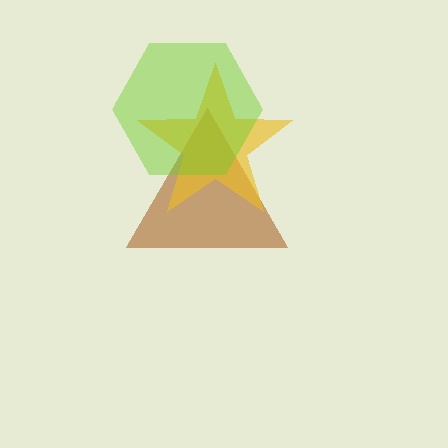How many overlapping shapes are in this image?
There are 3 overlapping shapes in the image.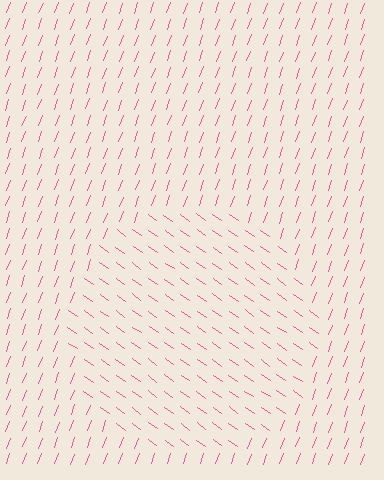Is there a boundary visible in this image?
Yes, there is a texture boundary formed by a change in line orientation.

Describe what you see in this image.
The image is filled with small pink line segments. A circle region in the image has lines oriented differently from the surrounding lines, creating a visible texture boundary.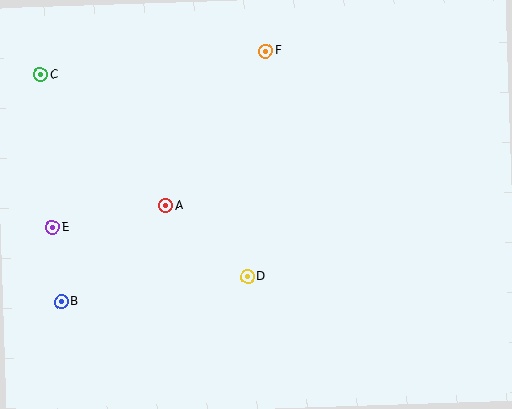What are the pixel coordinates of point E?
Point E is at (53, 227).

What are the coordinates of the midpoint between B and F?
The midpoint between B and F is at (163, 176).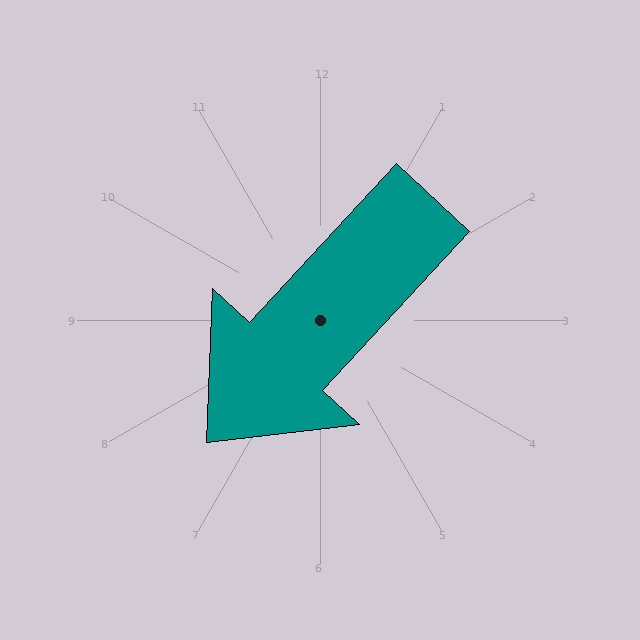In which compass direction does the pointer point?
Southwest.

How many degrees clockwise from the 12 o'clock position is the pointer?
Approximately 223 degrees.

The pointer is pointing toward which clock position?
Roughly 7 o'clock.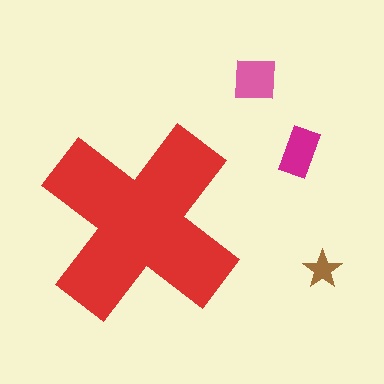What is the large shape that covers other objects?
A red cross.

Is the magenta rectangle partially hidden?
No, the magenta rectangle is fully visible.